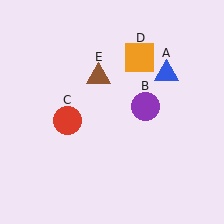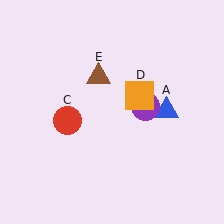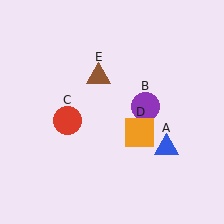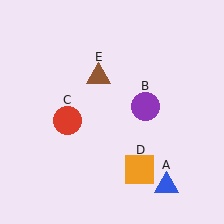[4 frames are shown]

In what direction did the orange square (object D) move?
The orange square (object D) moved down.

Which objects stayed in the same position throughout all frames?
Purple circle (object B) and red circle (object C) and brown triangle (object E) remained stationary.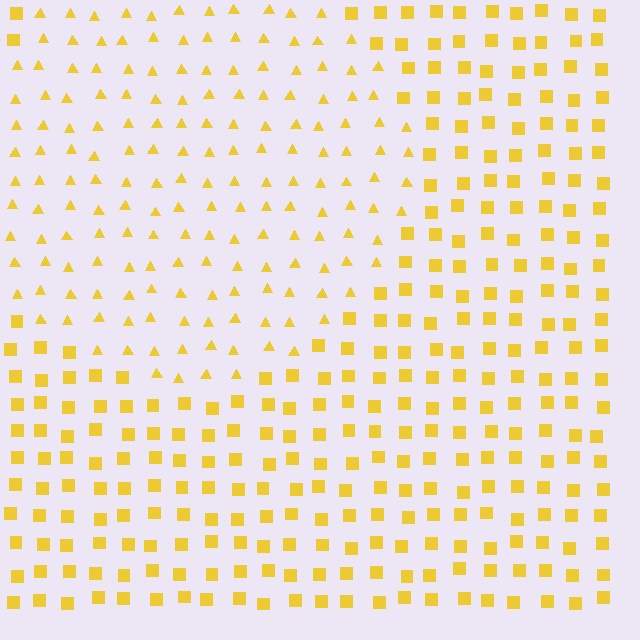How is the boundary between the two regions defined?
The boundary is defined by a change in element shape: triangles inside vs. squares outside. All elements share the same color and spacing.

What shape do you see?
I see a circle.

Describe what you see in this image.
The image is filled with small yellow elements arranged in a uniform grid. A circle-shaped region contains triangles, while the surrounding area contains squares. The boundary is defined purely by the change in element shape.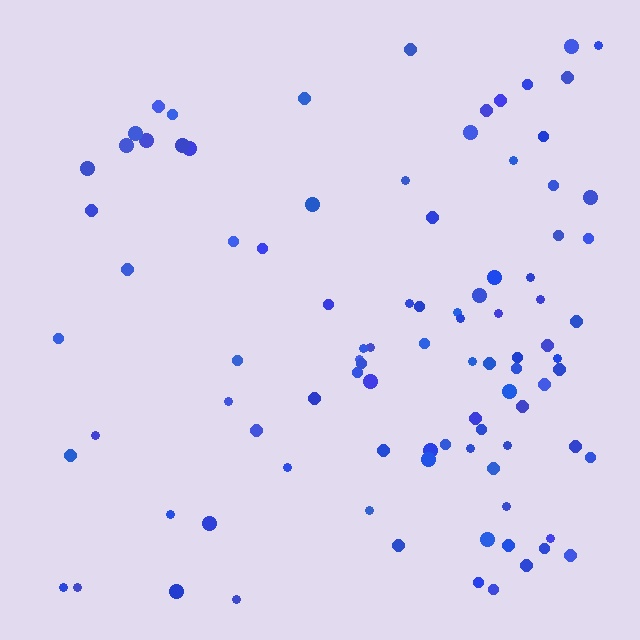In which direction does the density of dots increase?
From left to right, with the right side densest.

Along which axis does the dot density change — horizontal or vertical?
Horizontal.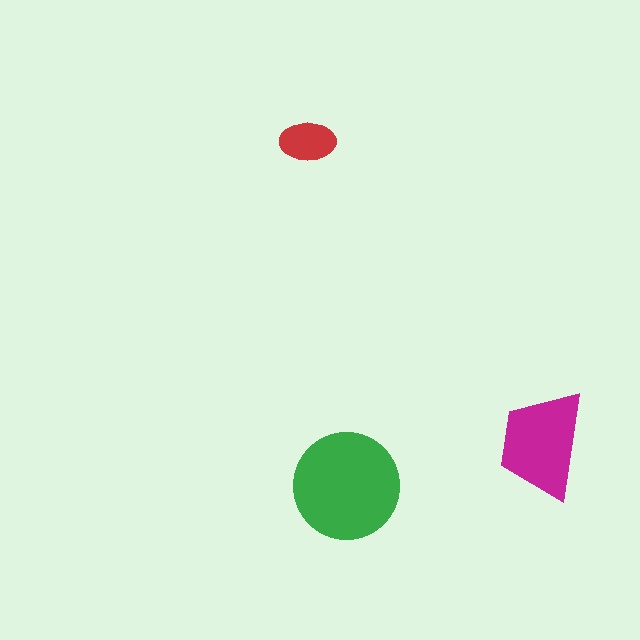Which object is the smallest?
The red ellipse.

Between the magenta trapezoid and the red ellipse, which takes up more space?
The magenta trapezoid.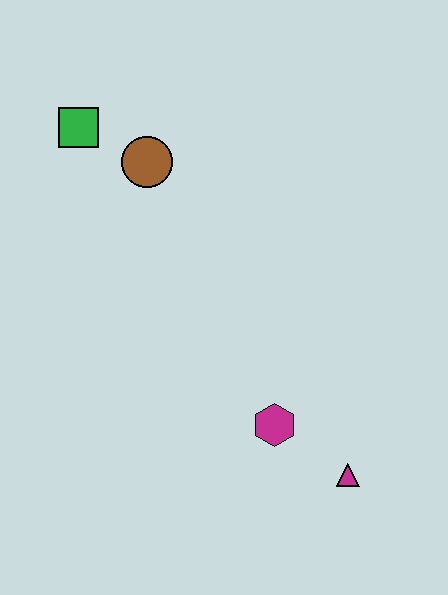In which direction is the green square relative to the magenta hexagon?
The green square is above the magenta hexagon.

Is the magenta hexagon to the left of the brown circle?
No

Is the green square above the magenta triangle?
Yes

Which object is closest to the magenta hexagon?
The magenta triangle is closest to the magenta hexagon.